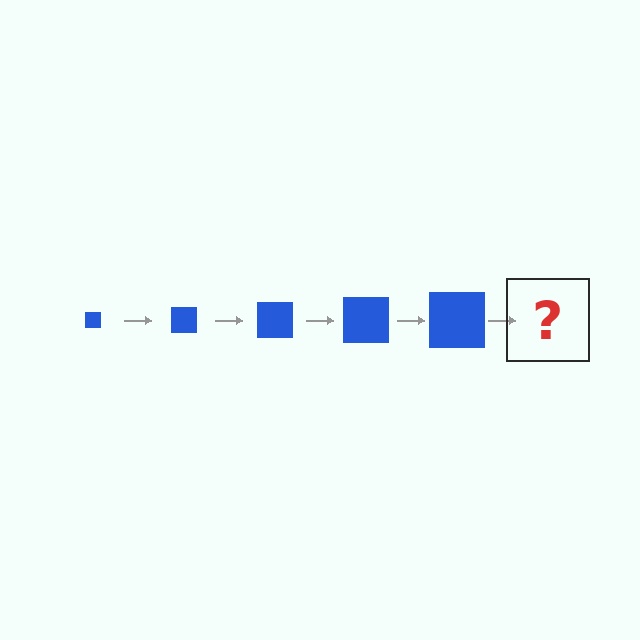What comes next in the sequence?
The next element should be a blue square, larger than the previous one.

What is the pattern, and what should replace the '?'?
The pattern is that the square gets progressively larger each step. The '?' should be a blue square, larger than the previous one.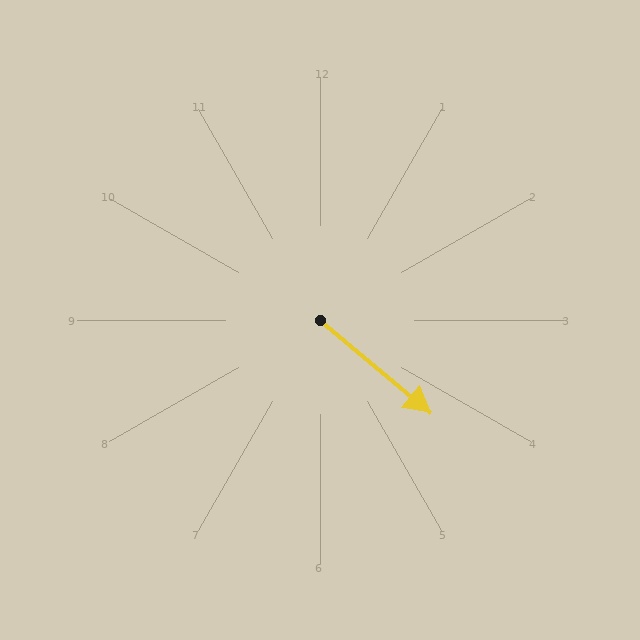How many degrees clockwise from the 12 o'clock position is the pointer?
Approximately 130 degrees.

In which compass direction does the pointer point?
Southeast.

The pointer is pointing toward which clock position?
Roughly 4 o'clock.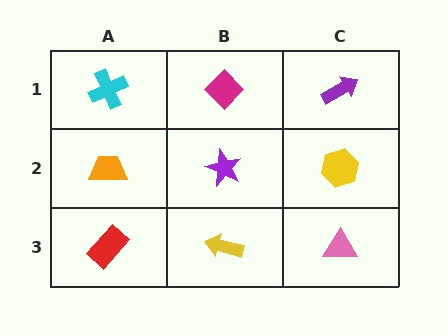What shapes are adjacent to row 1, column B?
A purple star (row 2, column B), a cyan cross (row 1, column A), a purple arrow (row 1, column C).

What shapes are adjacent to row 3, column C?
A yellow hexagon (row 2, column C), a yellow arrow (row 3, column B).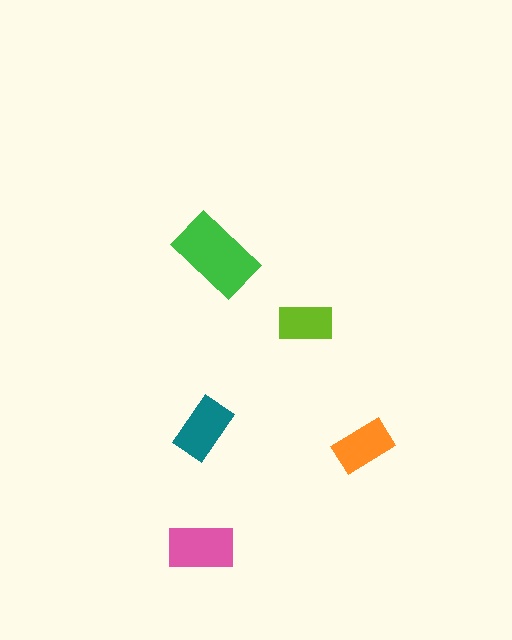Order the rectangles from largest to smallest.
the green one, the pink one, the teal one, the orange one, the lime one.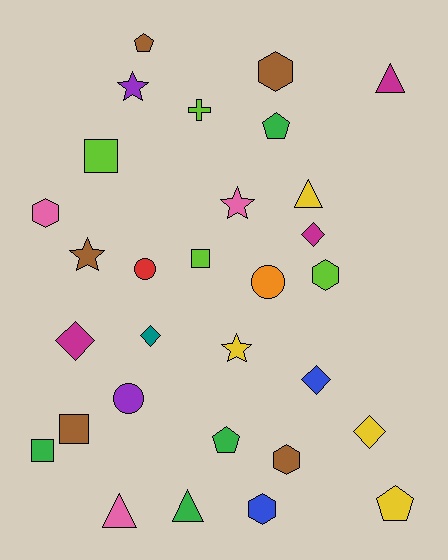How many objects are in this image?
There are 30 objects.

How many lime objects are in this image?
There are 4 lime objects.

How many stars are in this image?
There are 4 stars.